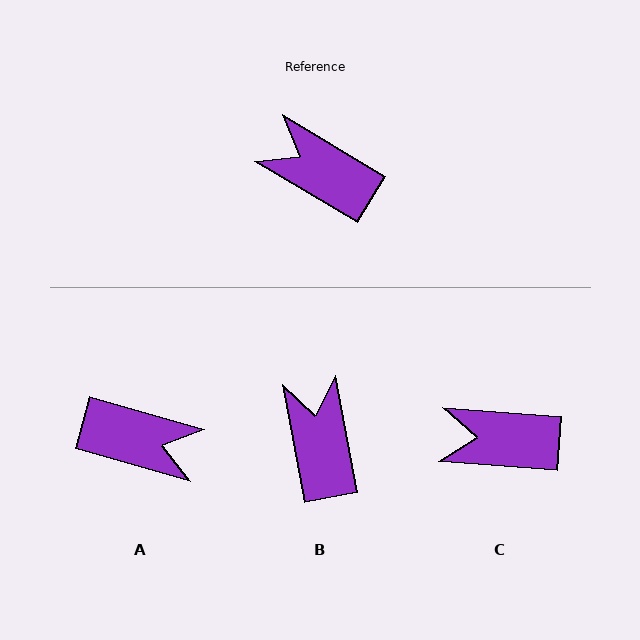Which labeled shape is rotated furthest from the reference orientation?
A, about 165 degrees away.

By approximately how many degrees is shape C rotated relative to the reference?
Approximately 27 degrees counter-clockwise.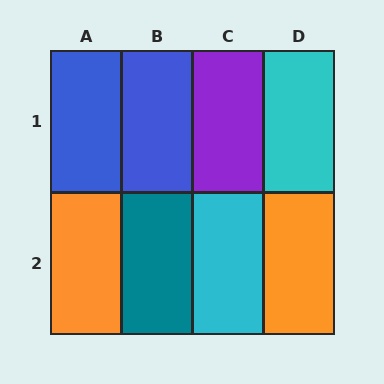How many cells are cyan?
2 cells are cyan.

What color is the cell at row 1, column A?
Blue.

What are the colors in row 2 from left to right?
Orange, teal, cyan, orange.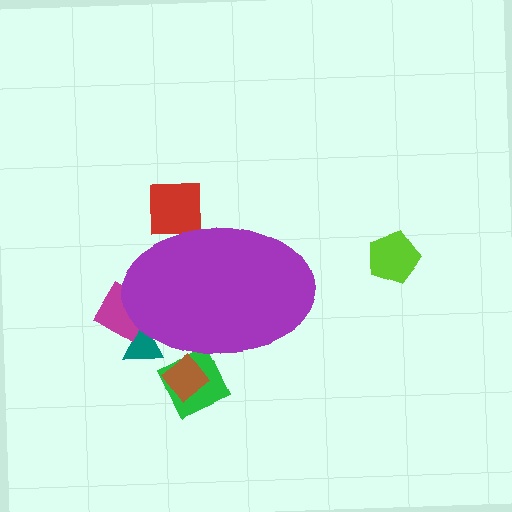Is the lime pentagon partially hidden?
No, the lime pentagon is fully visible.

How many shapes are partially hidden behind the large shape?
5 shapes are partially hidden.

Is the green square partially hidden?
Yes, the green square is partially hidden behind the purple ellipse.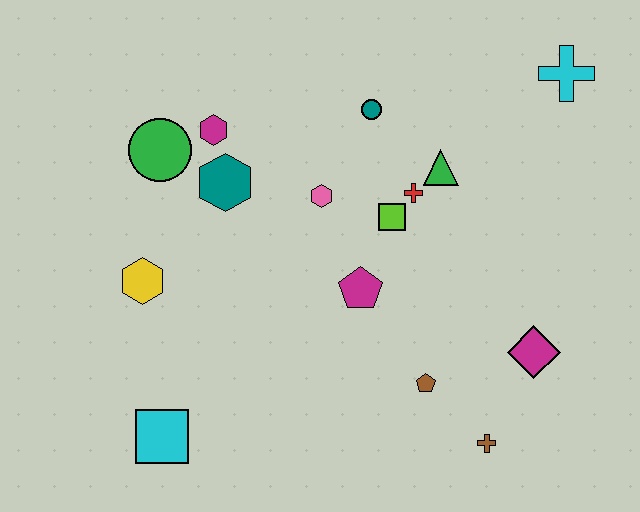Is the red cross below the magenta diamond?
No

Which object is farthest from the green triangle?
The cyan square is farthest from the green triangle.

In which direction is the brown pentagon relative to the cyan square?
The brown pentagon is to the right of the cyan square.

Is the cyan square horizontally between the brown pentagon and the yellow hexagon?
Yes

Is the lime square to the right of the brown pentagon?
No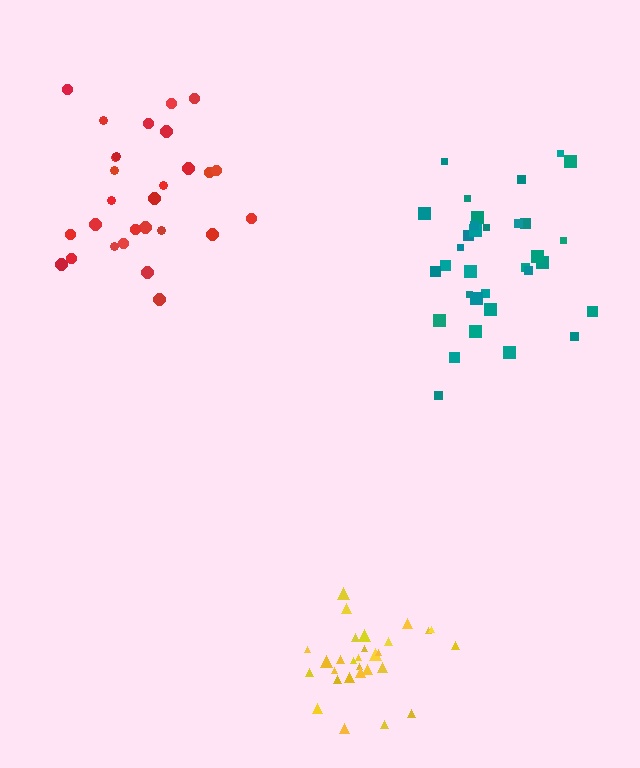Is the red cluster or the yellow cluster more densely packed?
Yellow.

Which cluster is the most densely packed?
Yellow.